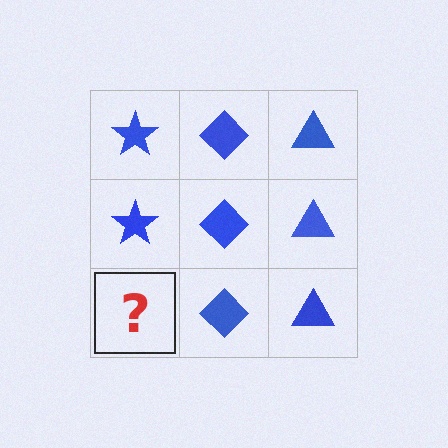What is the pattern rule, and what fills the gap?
The rule is that each column has a consistent shape. The gap should be filled with a blue star.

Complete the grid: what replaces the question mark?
The question mark should be replaced with a blue star.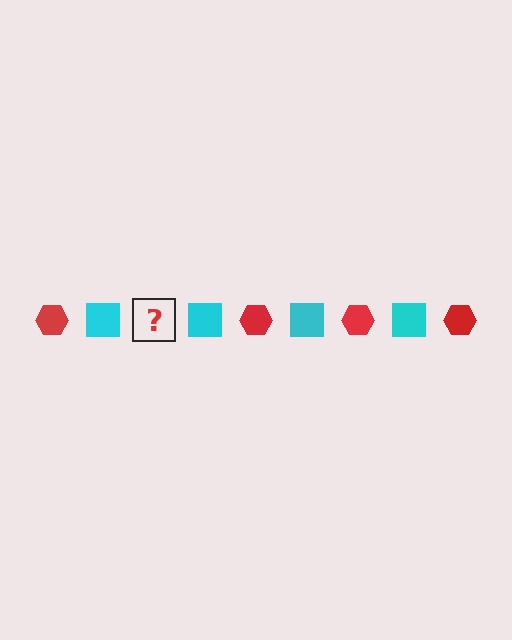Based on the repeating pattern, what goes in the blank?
The blank should be a red hexagon.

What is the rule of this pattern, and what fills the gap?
The rule is that the pattern alternates between red hexagon and cyan square. The gap should be filled with a red hexagon.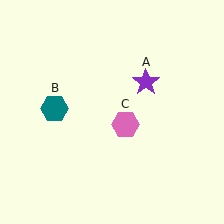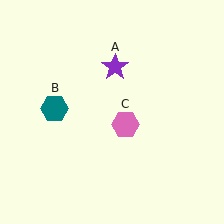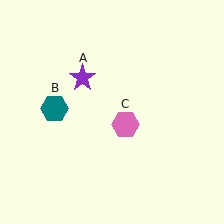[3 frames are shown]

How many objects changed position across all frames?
1 object changed position: purple star (object A).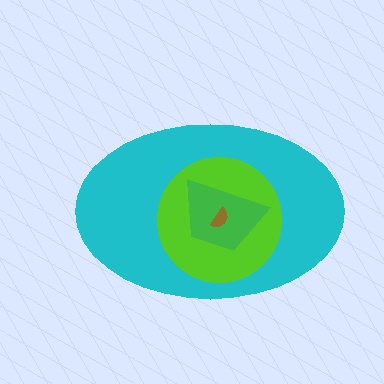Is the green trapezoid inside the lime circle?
Yes.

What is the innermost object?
The brown semicircle.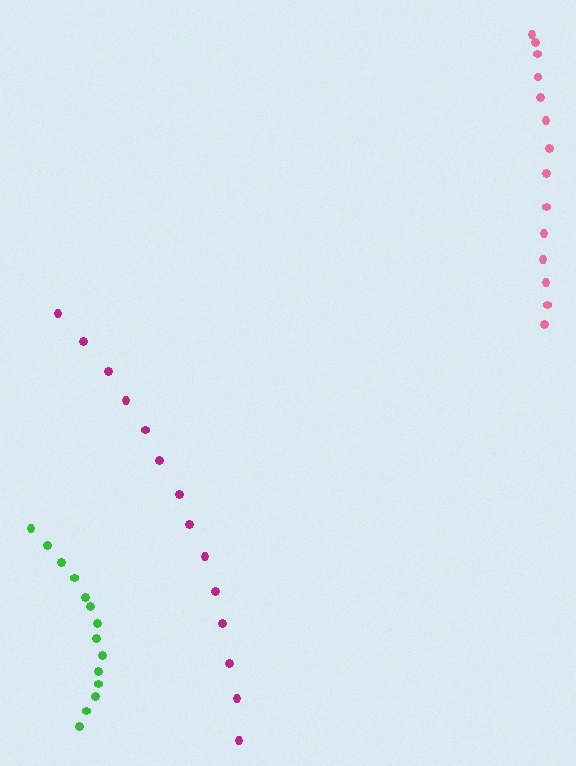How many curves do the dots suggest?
There are 3 distinct paths.